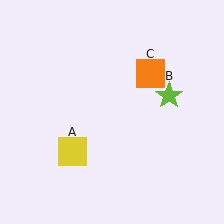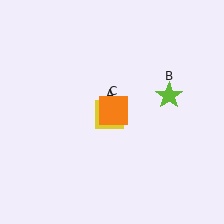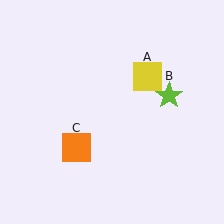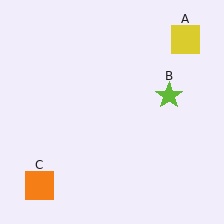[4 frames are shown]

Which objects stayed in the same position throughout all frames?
Lime star (object B) remained stationary.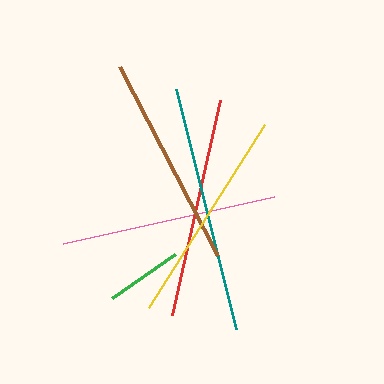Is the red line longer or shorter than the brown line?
The red line is longer than the brown line.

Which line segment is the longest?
The teal line is the longest at approximately 247 pixels.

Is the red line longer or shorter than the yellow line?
The red line is longer than the yellow line.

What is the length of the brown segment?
The brown segment is approximately 213 pixels long.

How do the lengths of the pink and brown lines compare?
The pink and brown lines are approximately the same length.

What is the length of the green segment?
The green segment is approximately 77 pixels long.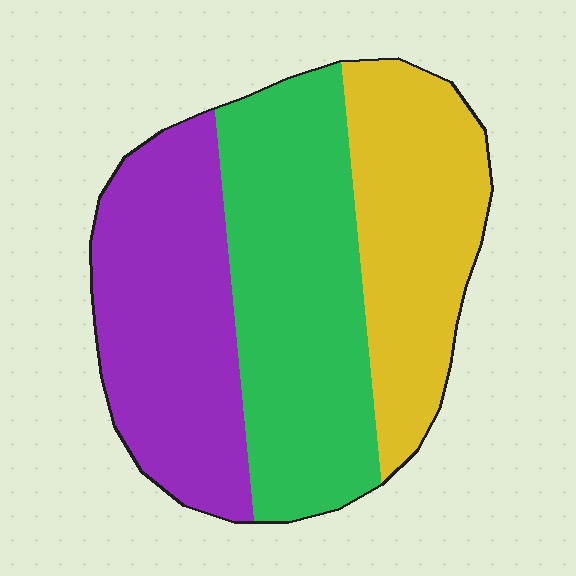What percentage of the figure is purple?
Purple covers 33% of the figure.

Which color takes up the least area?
Yellow, at roughly 30%.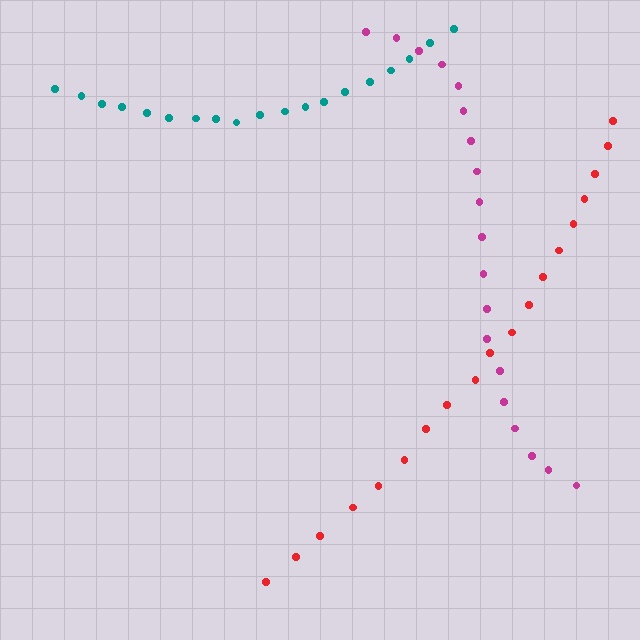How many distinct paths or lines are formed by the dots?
There are 3 distinct paths.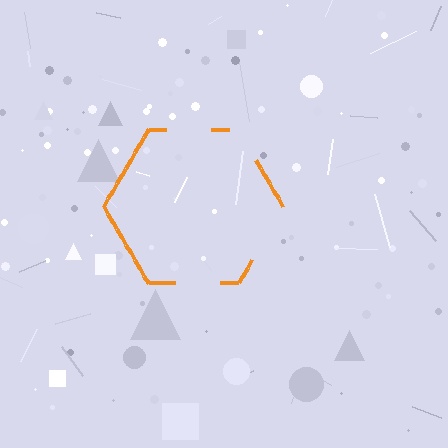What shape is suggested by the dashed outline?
The dashed outline suggests a hexagon.